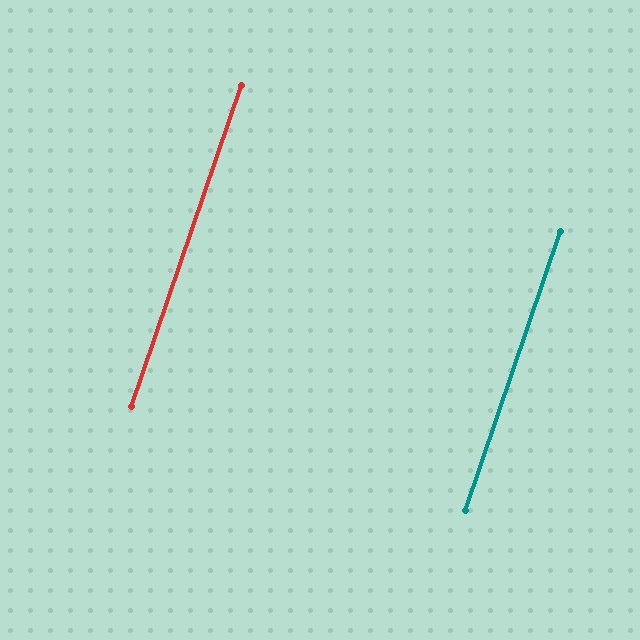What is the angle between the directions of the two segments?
Approximately 0 degrees.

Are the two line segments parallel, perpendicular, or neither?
Parallel — their directions differ by only 0.2°.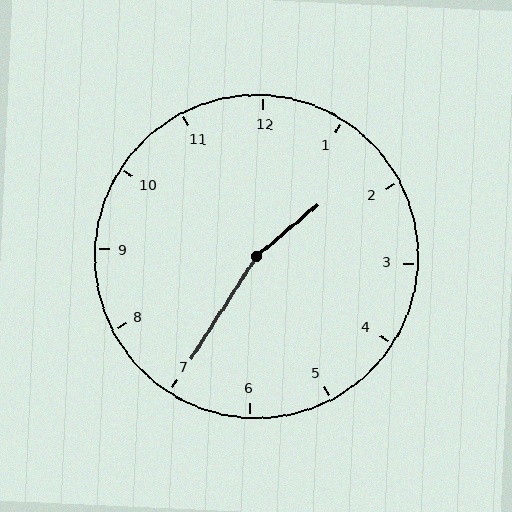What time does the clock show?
1:35.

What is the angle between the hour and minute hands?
Approximately 162 degrees.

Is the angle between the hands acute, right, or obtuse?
It is obtuse.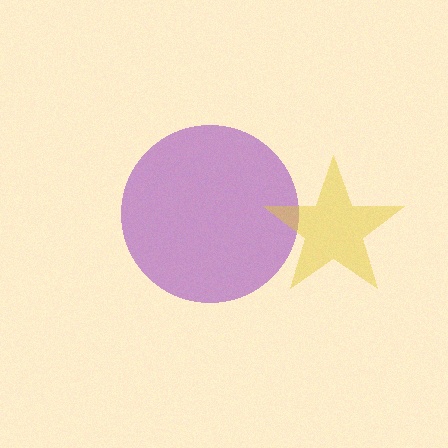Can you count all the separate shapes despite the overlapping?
Yes, there are 2 separate shapes.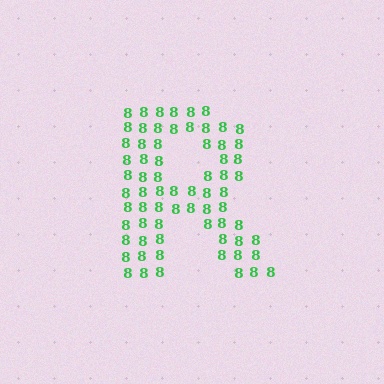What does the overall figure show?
The overall figure shows the letter R.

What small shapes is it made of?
It is made of small digit 8's.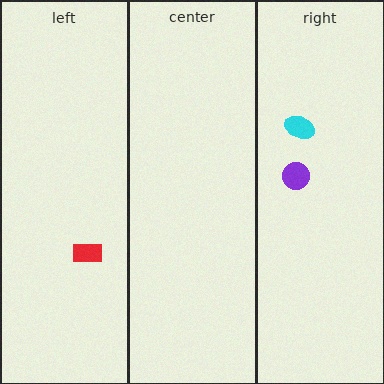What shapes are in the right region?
The purple circle, the cyan ellipse.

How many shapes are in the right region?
2.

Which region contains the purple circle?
The right region.